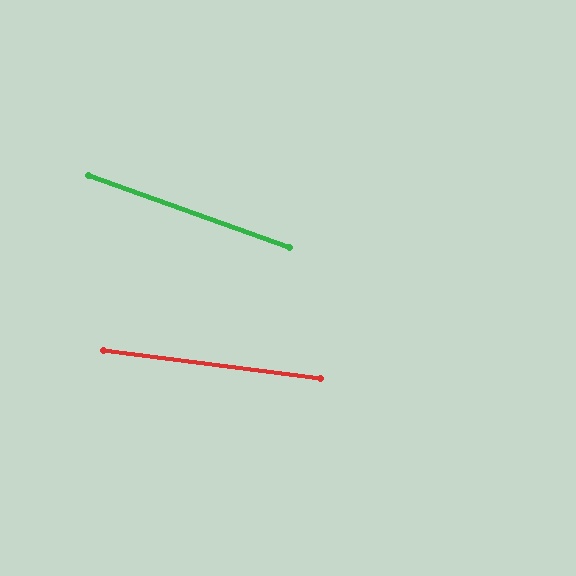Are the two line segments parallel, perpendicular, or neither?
Neither parallel nor perpendicular — they differ by about 12°.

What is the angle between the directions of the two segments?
Approximately 12 degrees.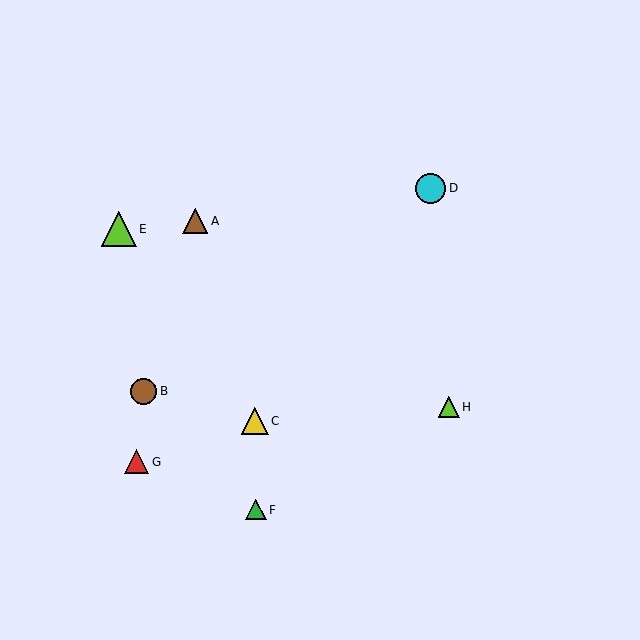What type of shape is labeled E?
Shape E is a lime triangle.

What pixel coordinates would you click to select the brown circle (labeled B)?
Click at (144, 391) to select the brown circle B.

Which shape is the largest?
The lime triangle (labeled E) is the largest.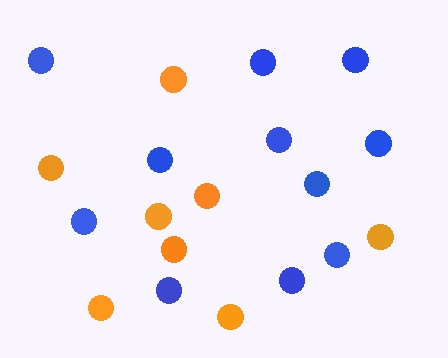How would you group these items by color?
There are 2 groups: one group of blue circles (11) and one group of orange circles (8).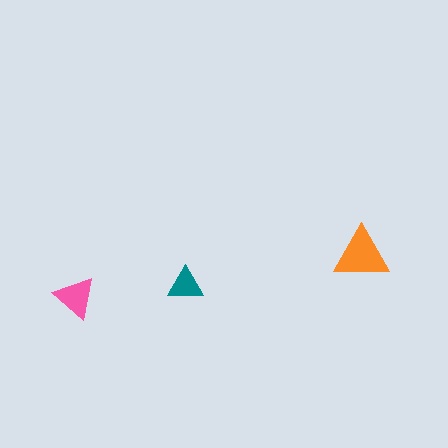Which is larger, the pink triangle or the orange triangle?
The orange one.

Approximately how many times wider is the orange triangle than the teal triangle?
About 1.5 times wider.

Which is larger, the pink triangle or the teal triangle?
The pink one.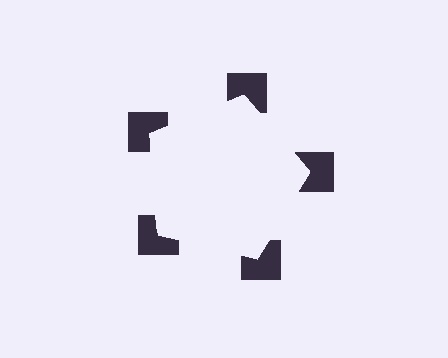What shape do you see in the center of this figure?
An illusory pentagon — its edges are inferred from the aligned wedge cuts in the notched squares, not physically drawn.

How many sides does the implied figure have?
5 sides.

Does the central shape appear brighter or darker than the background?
It typically appears slightly brighter than the background, even though no actual brightness change is drawn.